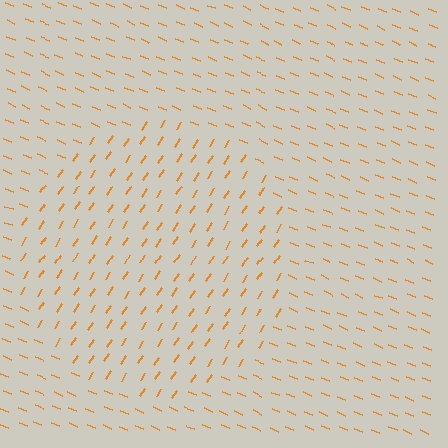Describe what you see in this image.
The image is filled with small orange line segments. A circle region in the image has lines oriented differently from the surrounding lines, creating a visible texture boundary.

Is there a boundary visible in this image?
Yes, there is a texture boundary formed by a change in line orientation.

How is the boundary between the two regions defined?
The boundary is defined purely by a change in line orientation (approximately 79 degrees difference). All lines are the same color and thickness.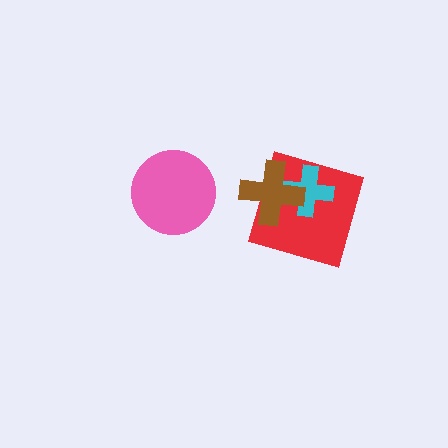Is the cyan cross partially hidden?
Yes, it is partially covered by another shape.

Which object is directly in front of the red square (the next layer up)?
The cyan cross is directly in front of the red square.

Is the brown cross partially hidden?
No, no other shape covers it.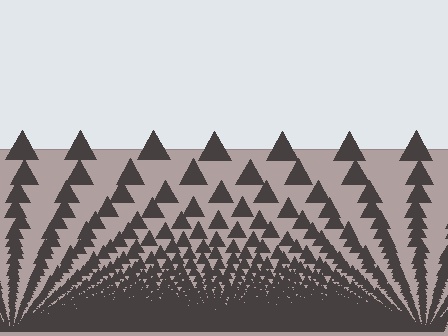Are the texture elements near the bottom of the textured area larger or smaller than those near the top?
Smaller. The gradient is inverted — elements near the bottom are smaller and denser.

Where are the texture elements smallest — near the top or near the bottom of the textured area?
Near the bottom.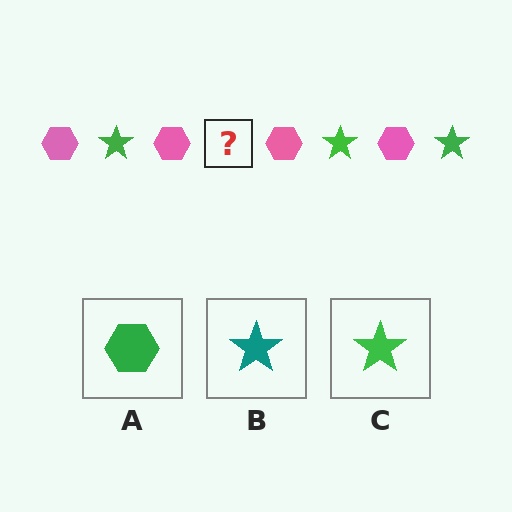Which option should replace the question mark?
Option C.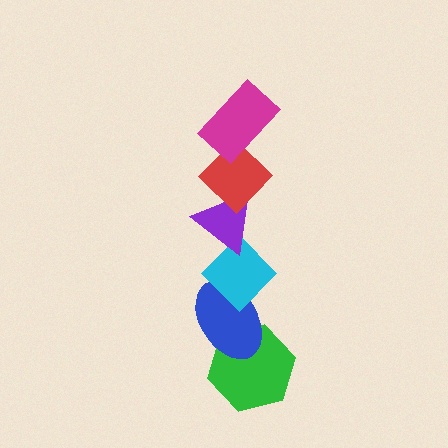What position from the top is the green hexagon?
The green hexagon is 6th from the top.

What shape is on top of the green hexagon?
The blue ellipse is on top of the green hexagon.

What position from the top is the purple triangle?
The purple triangle is 3rd from the top.